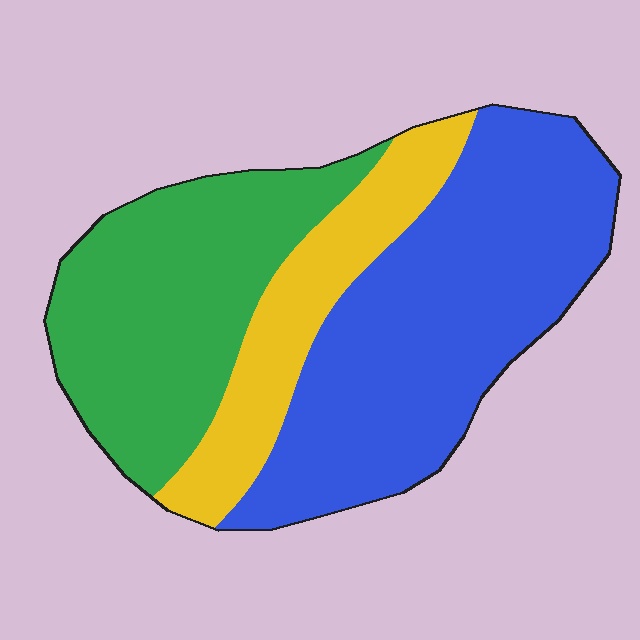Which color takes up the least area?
Yellow, at roughly 20%.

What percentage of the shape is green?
Green covers 34% of the shape.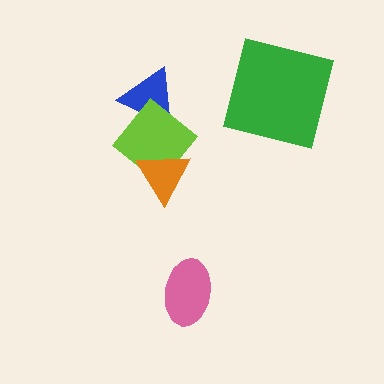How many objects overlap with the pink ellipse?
0 objects overlap with the pink ellipse.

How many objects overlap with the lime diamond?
2 objects overlap with the lime diamond.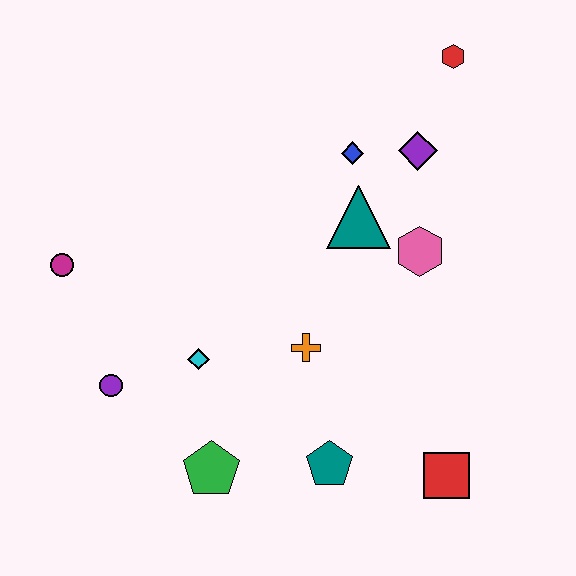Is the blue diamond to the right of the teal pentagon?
Yes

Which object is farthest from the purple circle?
The red hexagon is farthest from the purple circle.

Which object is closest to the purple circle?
The cyan diamond is closest to the purple circle.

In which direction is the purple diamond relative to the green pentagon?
The purple diamond is above the green pentagon.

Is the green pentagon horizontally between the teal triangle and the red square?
No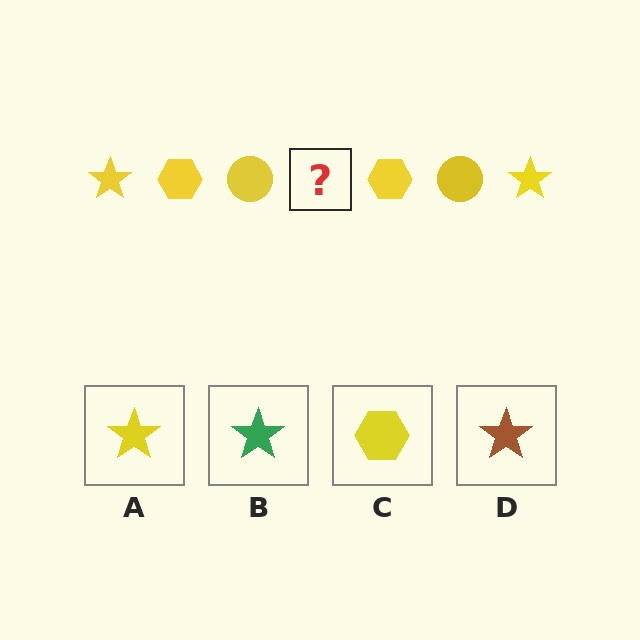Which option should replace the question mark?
Option A.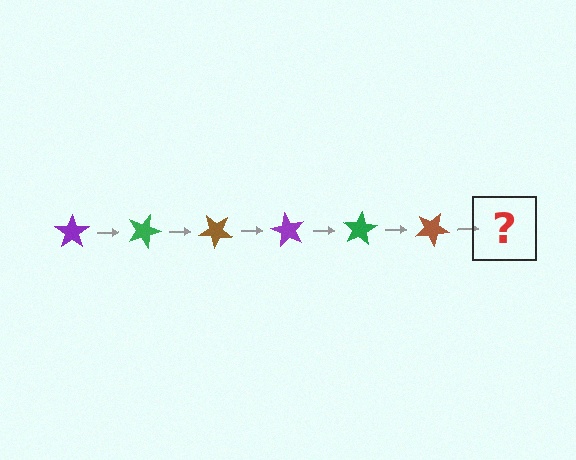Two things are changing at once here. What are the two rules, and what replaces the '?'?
The two rules are that it rotates 20 degrees each step and the color cycles through purple, green, and brown. The '?' should be a purple star, rotated 120 degrees from the start.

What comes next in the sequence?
The next element should be a purple star, rotated 120 degrees from the start.